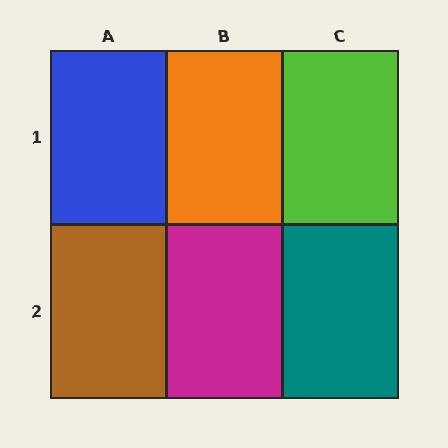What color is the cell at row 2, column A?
Brown.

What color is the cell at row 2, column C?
Teal.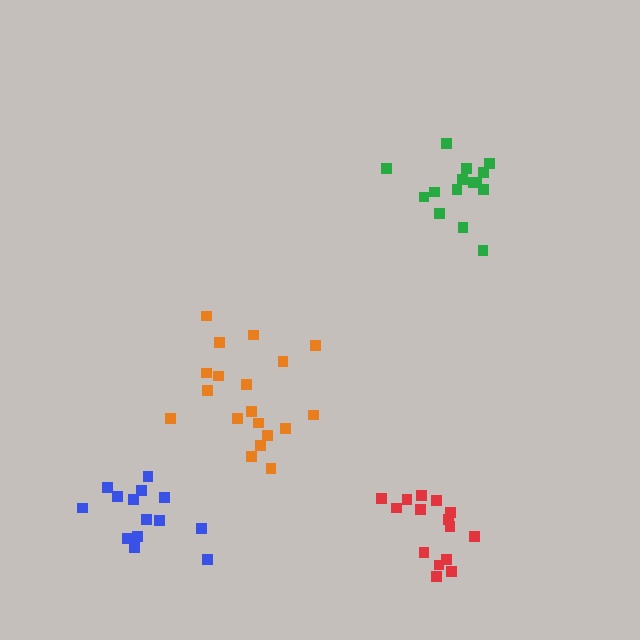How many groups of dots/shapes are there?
There are 4 groups.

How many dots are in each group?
Group 1: 15 dots, Group 2: 19 dots, Group 3: 15 dots, Group 4: 14 dots (63 total).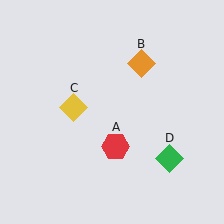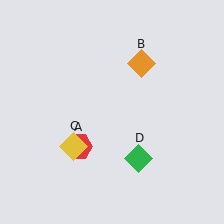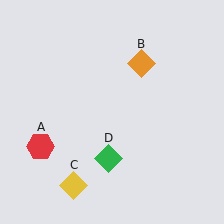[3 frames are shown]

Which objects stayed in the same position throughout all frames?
Orange diamond (object B) remained stationary.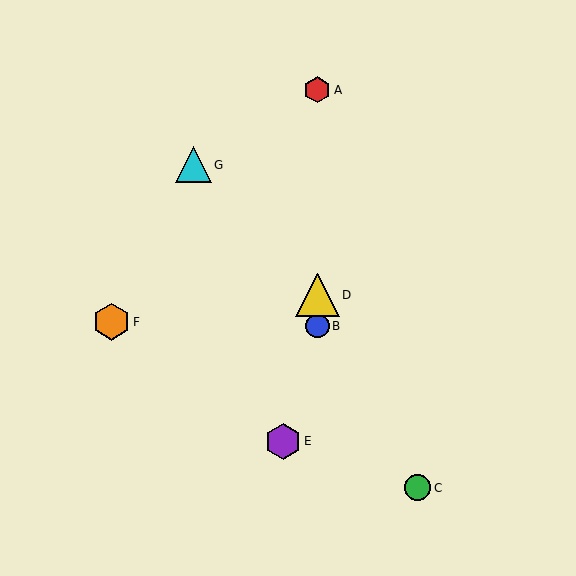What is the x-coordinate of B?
Object B is at x≈317.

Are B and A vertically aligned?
Yes, both are at x≈317.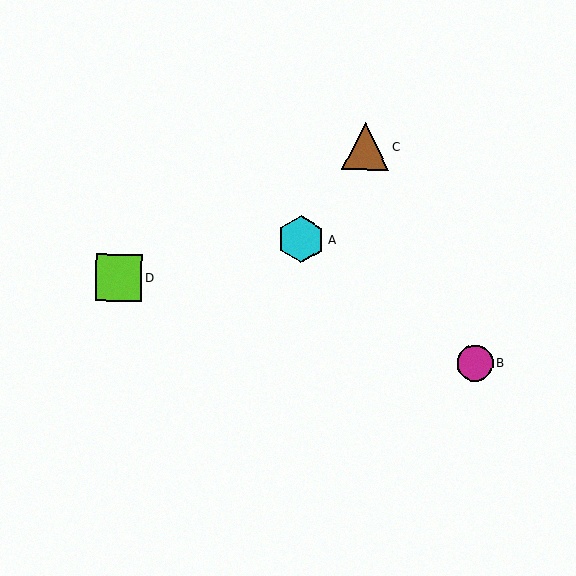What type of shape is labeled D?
Shape D is a lime square.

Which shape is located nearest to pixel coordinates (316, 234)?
The cyan hexagon (labeled A) at (301, 239) is nearest to that location.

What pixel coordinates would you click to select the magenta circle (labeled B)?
Click at (475, 363) to select the magenta circle B.